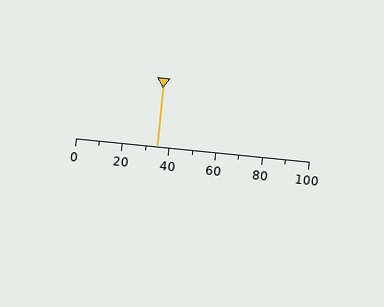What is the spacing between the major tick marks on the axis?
The major ticks are spaced 20 apart.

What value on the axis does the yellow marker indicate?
The marker indicates approximately 35.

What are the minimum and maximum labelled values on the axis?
The axis runs from 0 to 100.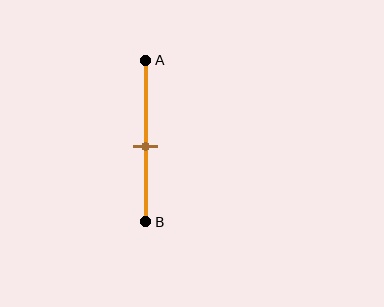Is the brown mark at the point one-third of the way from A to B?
No, the mark is at about 55% from A, not at the 33% one-third point.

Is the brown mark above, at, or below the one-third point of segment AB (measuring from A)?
The brown mark is below the one-third point of segment AB.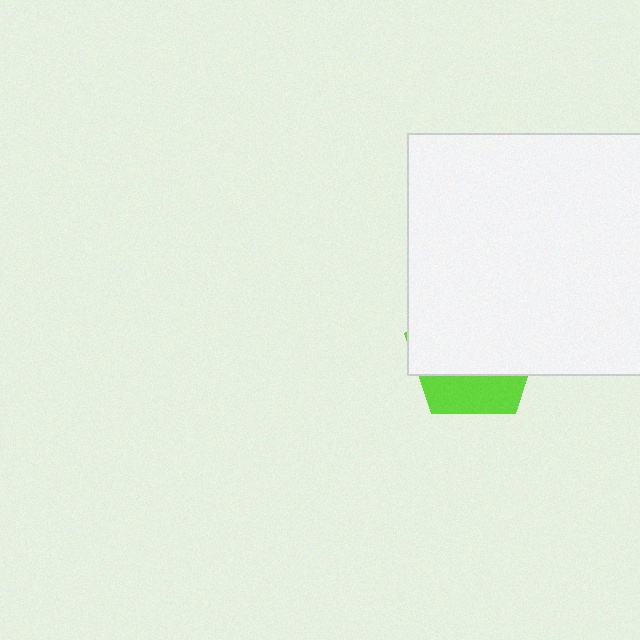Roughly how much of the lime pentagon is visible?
A small part of it is visible (roughly 30%).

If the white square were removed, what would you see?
You would see the complete lime pentagon.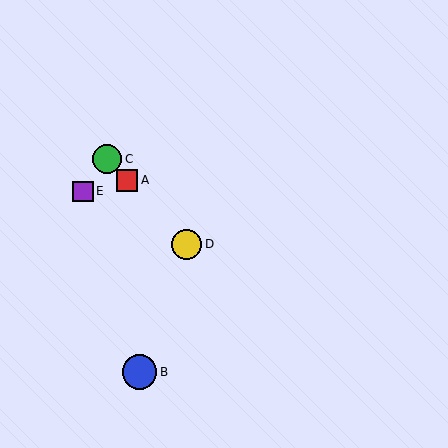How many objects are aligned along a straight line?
3 objects (A, C, D) are aligned along a straight line.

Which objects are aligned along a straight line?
Objects A, C, D are aligned along a straight line.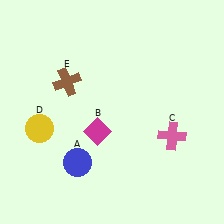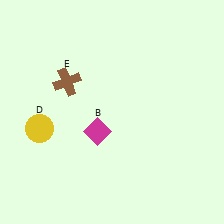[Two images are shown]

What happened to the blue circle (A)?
The blue circle (A) was removed in Image 2. It was in the bottom-left area of Image 1.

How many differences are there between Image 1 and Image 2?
There are 2 differences between the two images.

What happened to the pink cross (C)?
The pink cross (C) was removed in Image 2. It was in the bottom-right area of Image 1.